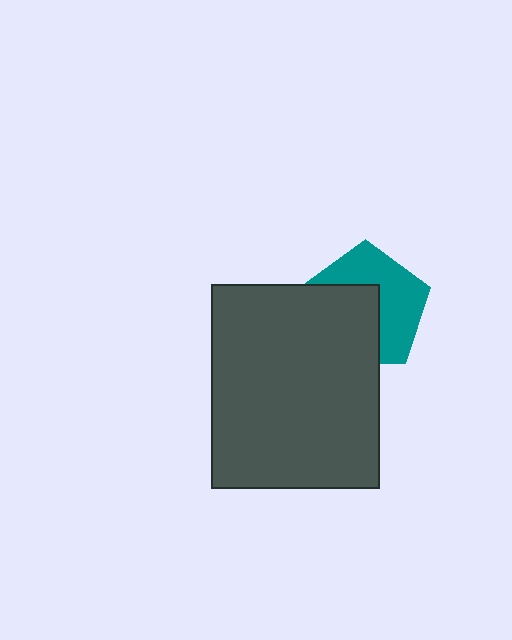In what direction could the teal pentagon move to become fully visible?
The teal pentagon could move toward the upper-right. That would shift it out from behind the dark gray rectangle entirely.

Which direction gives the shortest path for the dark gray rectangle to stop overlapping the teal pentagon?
Moving toward the lower-left gives the shortest separation.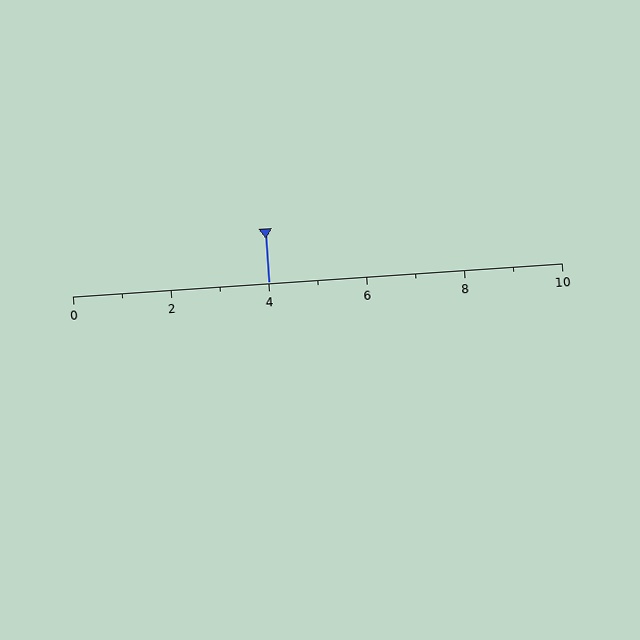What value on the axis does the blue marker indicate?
The marker indicates approximately 4.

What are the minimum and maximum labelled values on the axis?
The axis runs from 0 to 10.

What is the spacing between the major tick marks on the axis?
The major ticks are spaced 2 apart.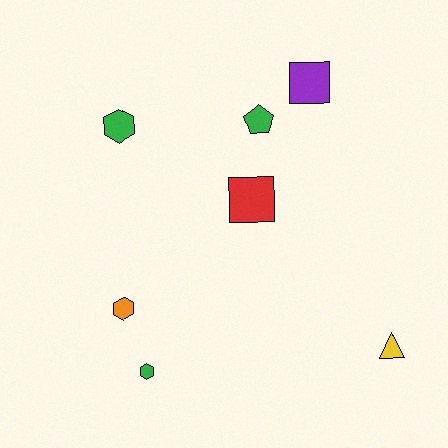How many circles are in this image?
There are no circles.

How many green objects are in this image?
There are 3 green objects.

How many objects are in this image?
There are 7 objects.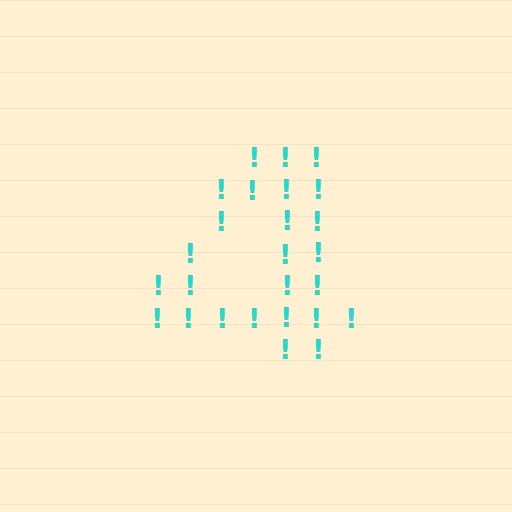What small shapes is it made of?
It is made of small exclamation marks.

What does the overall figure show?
The overall figure shows the digit 4.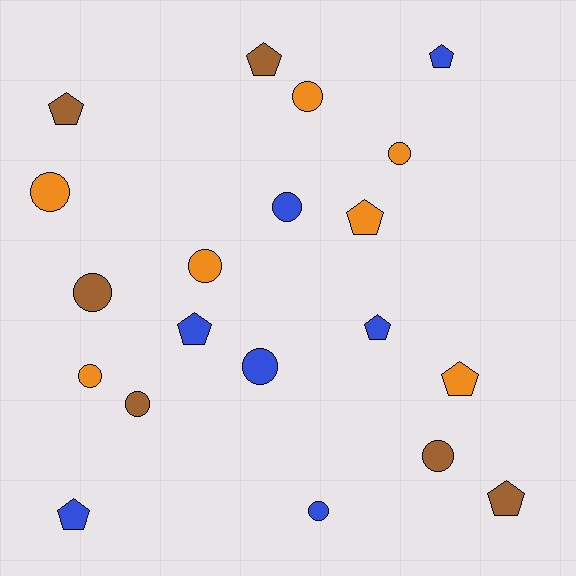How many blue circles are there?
There are 3 blue circles.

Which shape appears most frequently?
Circle, with 11 objects.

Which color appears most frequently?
Blue, with 7 objects.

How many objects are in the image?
There are 20 objects.